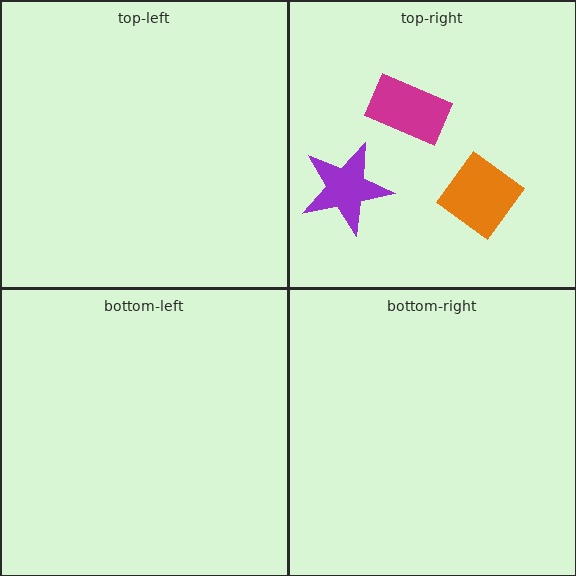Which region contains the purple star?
The top-right region.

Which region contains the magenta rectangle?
The top-right region.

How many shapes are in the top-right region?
3.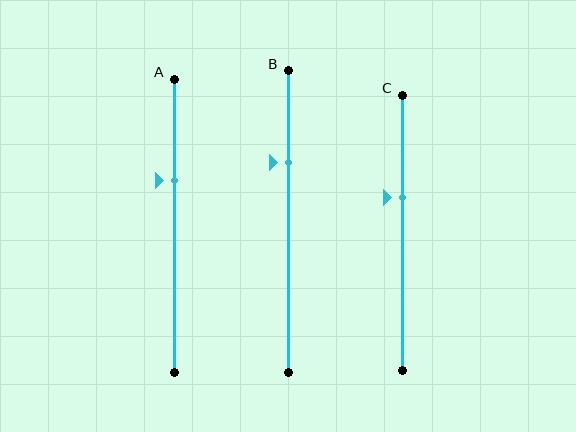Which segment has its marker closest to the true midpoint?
Segment C has its marker closest to the true midpoint.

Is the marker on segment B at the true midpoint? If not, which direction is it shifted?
No, the marker on segment B is shifted upward by about 19% of the segment length.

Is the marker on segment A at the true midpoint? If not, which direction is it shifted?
No, the marker on segment A is shifted upward by about 15% of the segment length.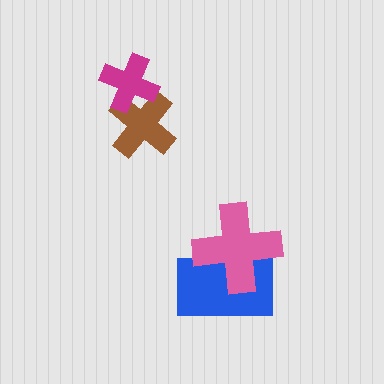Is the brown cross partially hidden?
Yes, it is partially covered by another shape.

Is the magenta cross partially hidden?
No, no other shape covers it.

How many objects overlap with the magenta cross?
1 object overlaps with the magenta cross.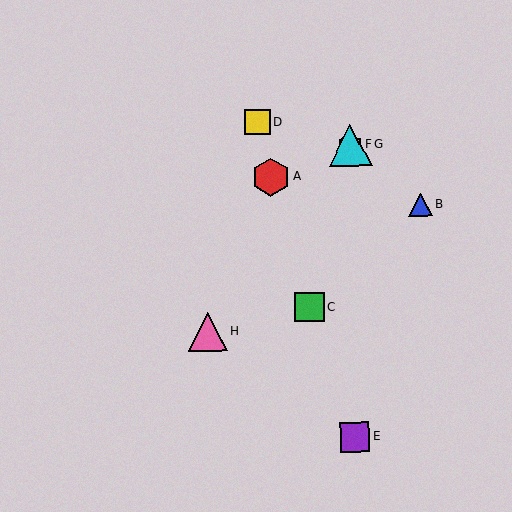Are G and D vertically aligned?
No, G is at x≈350 and D is at x≈257.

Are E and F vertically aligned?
Yes, both are at x≈355.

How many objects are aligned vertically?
3 objects (E, F, G) are aligned vertically.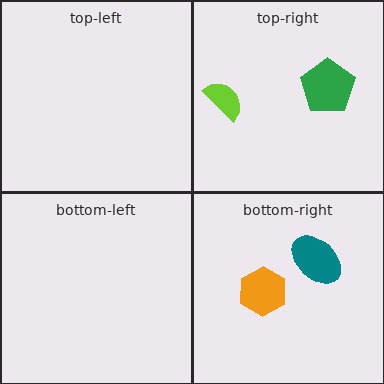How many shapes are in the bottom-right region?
2.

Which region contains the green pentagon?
The top-right region.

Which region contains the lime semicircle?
The top-right region.